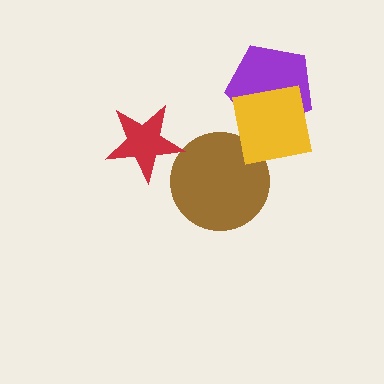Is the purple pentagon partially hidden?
Yes, it is partially covered by another shape.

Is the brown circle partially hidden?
Yes, it is partially covered by another shape.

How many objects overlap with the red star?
0 objects overlap with the red star.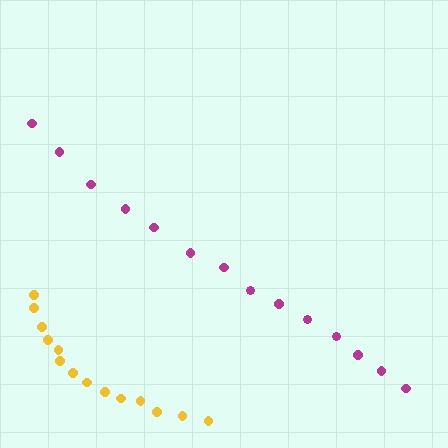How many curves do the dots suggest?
There are 2 distinct paths.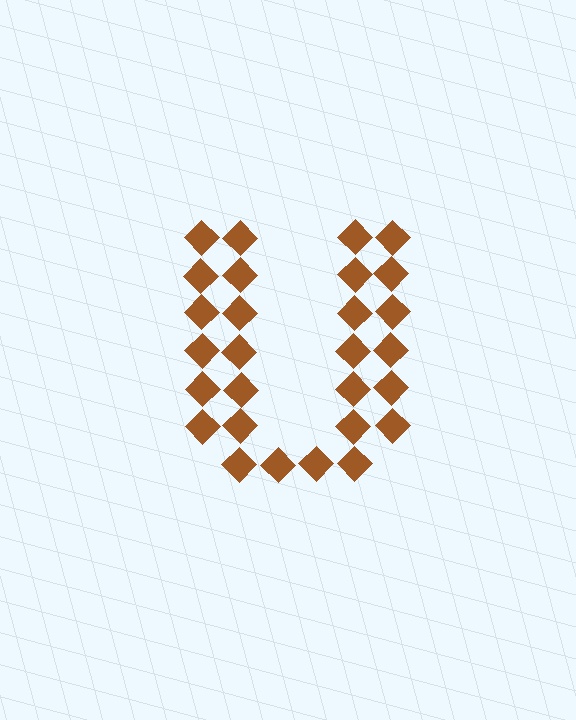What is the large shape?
The large shape is the letter U.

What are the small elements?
The small elements are diamonds.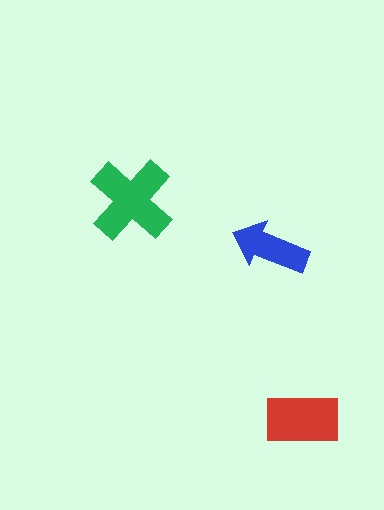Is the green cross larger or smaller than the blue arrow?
Larger.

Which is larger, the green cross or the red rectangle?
The green cross.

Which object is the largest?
The green cross.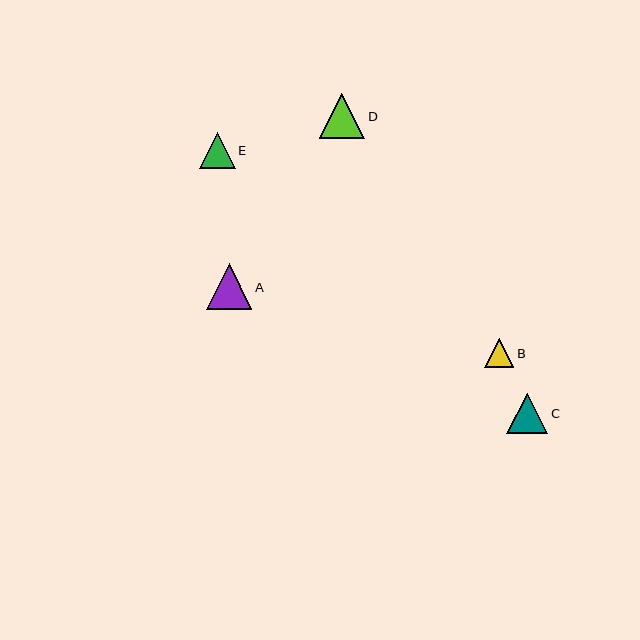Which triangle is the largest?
Triangle D is the largest with a size of approximately 46 pixels.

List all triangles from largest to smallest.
From largest to smallest: D, A, C, E, B.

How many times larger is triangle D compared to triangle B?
Triangle D is approximately 1.6 times the size of triangle B.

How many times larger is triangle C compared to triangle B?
Triangle C is approximately 1.4 times the size of triangle B.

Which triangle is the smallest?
Triangle B is the smallest with a size of approximately 29 pixels.